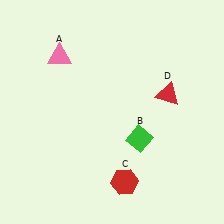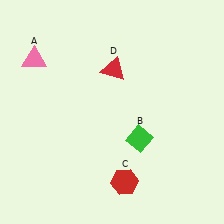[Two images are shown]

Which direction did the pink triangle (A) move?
The pink triangle (A) moved left.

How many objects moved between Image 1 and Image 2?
2 objects moved between the two images.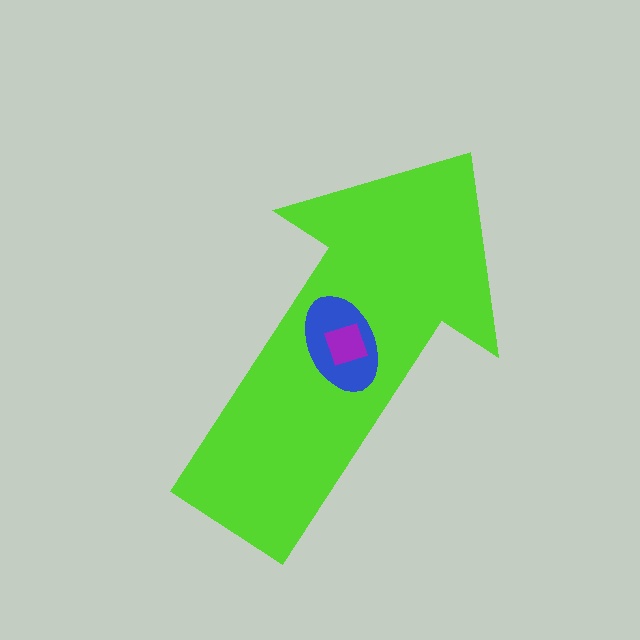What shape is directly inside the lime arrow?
The blue ellipse.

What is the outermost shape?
The lime arrow.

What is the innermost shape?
The purple diamond.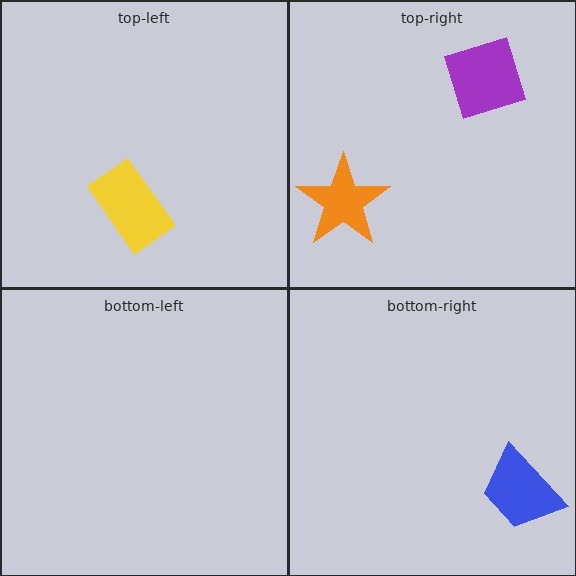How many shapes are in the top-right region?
2.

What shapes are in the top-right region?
The orange star, the purple diamond.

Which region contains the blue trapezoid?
The bottom-right region.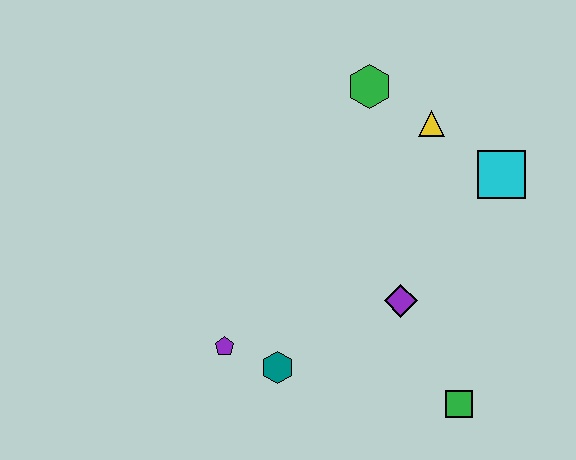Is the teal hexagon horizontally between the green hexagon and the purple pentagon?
Yes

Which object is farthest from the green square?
The green hexagon is farthest from the green square.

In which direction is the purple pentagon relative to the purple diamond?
The purple pentagon is to the left of the purple diamond.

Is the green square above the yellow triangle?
No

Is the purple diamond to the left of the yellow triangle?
Yes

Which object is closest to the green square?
The purple diamond is closest to the green square.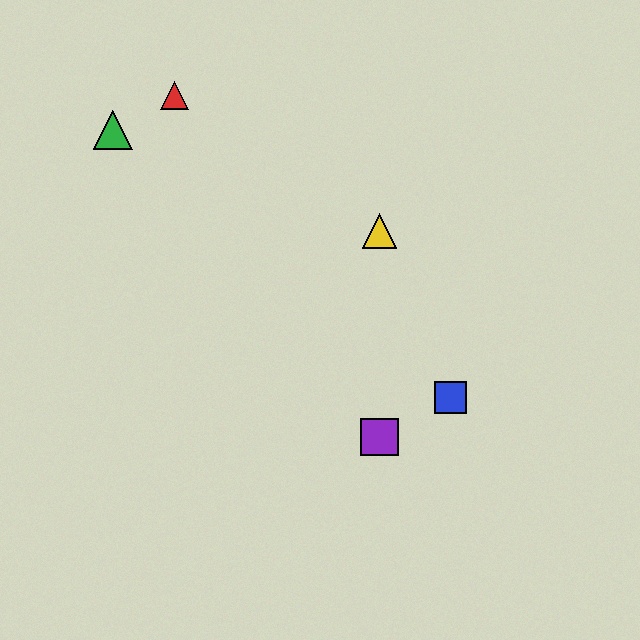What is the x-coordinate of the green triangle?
The green triangle is at x≈113.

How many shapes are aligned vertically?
2 shapes (the yellow triangle, the purple square) are aligned vertically.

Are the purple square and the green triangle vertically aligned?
No, the purple square is at x≈379 and the green triangle is at x≈113.